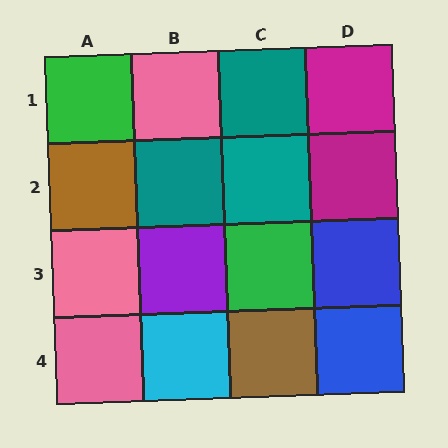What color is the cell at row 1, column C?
Teal.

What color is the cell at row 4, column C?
Brown.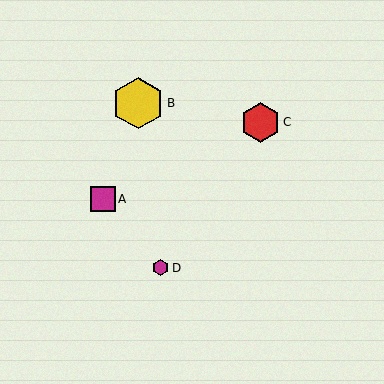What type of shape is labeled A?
Shape A is a magenta square.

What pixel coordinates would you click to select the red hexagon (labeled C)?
Click at (261, 122) to select the red hexagon C.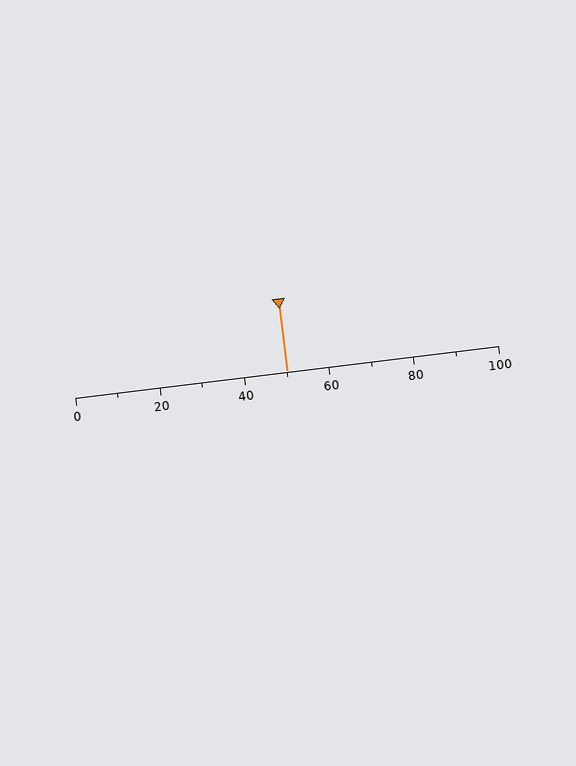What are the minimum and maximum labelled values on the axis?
The axis runs from 0 to 100.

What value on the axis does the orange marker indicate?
The marker indicates approximately 50.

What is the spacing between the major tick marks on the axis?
The major ticks are spaced 20 apart.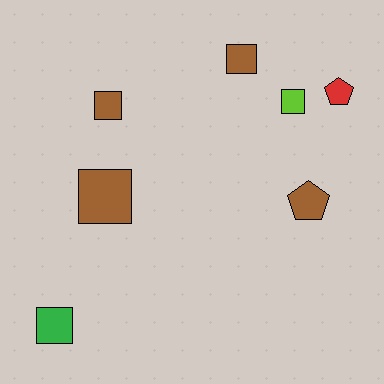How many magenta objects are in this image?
There are no magenta objects.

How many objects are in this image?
There are 7 objects.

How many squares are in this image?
There are 5 squares.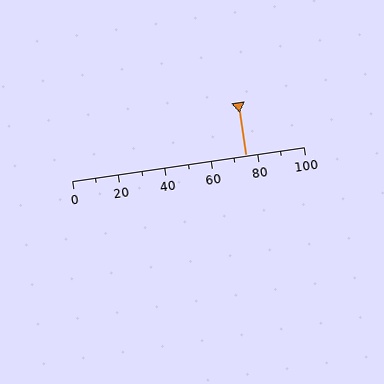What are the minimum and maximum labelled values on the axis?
The axis runs from 0 to 100.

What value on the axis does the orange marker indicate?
The marker indicates approximately 75.